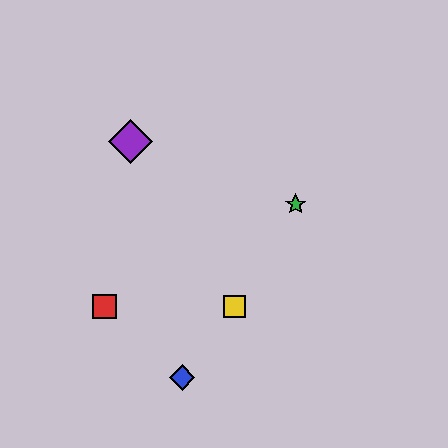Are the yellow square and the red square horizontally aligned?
Yes, both are at y≈306.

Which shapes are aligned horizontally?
The red square, the yellow square are aligned horizontally.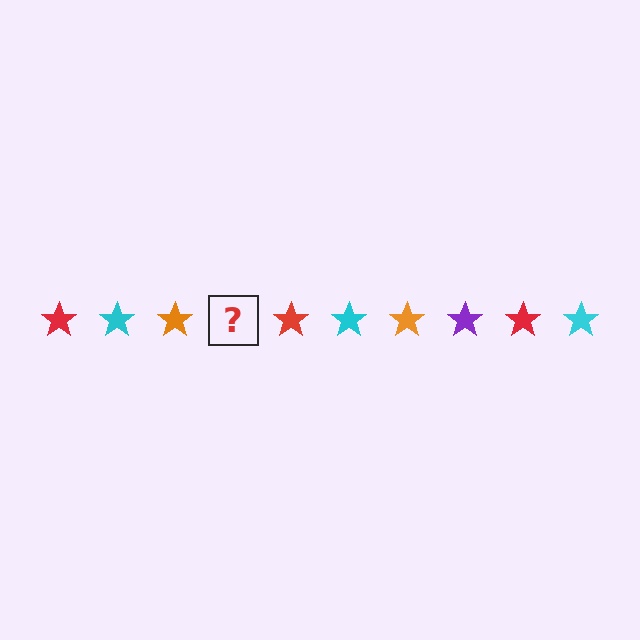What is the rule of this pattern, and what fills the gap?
The rule is that the pattern cycles through red, cyan, orange, purple stars. The gap should be filled with a purple star.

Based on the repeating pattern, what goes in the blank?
The blank should be a purple star.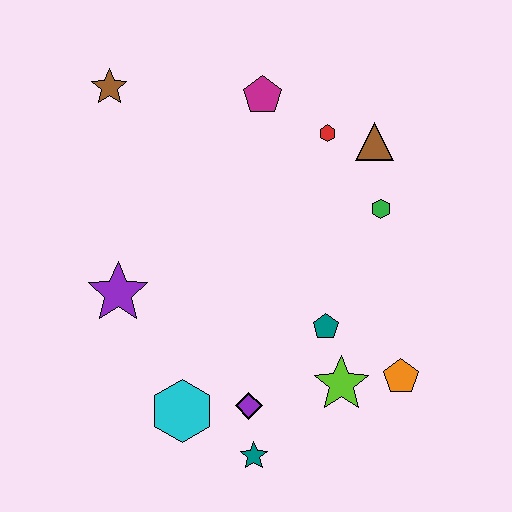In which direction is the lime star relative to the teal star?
The lime star is to the right of the teal star.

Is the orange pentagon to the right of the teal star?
Yes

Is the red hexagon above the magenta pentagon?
No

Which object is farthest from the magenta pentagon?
The teal star is farthest from the magenta pentagon.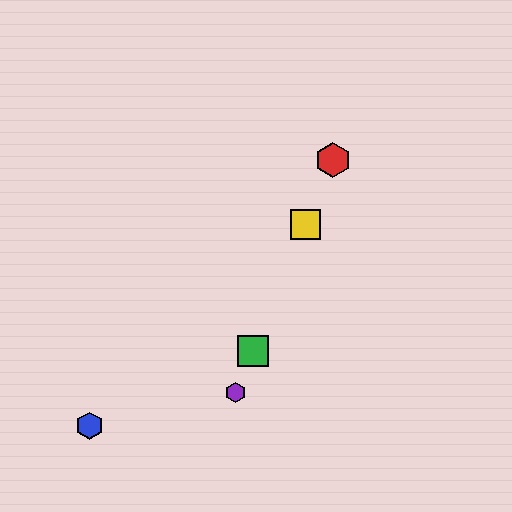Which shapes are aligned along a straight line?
The red hexagon, the green square, the yellow square, the purple hexagon are aligned along a straight line.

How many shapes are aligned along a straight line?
4 shapes (the red hexagon, the green square, the yellow square, the purple hexagon) are aligned along a straight line.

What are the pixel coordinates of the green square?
The green square is at (253, 351).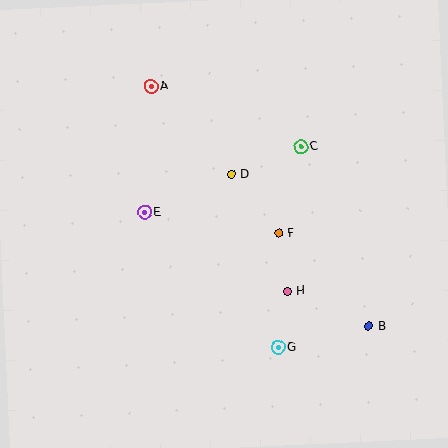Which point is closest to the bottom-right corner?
Point B is closest to the bottom-right corner.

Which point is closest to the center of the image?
Point D at (231, 174) is closest to the center.